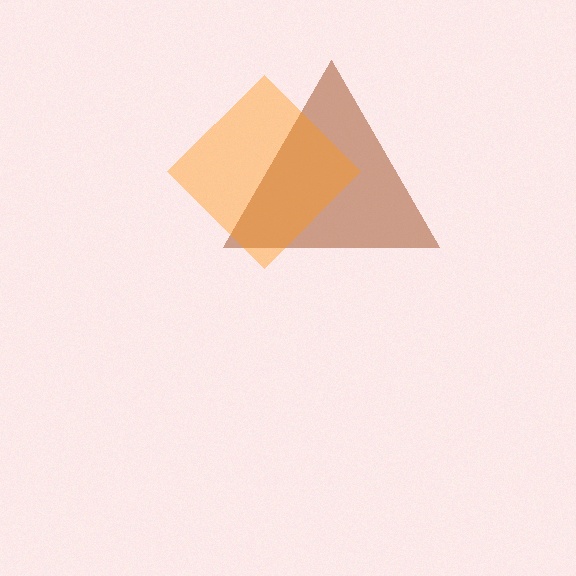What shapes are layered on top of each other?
The layered shapes are: a brown triangle, an orange diamond.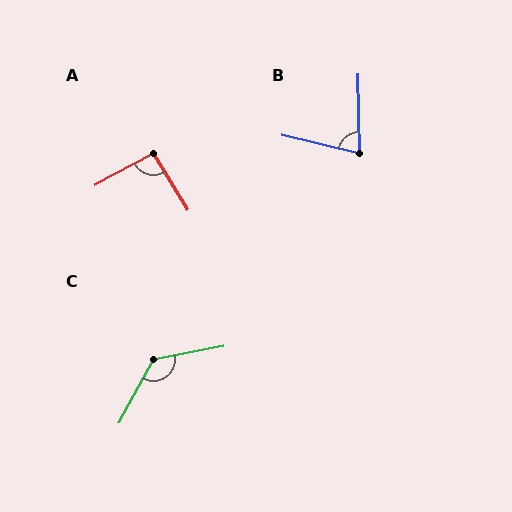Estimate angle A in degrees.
Approximately 93 degrees.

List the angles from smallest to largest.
B (76°), A (93°), C (129°).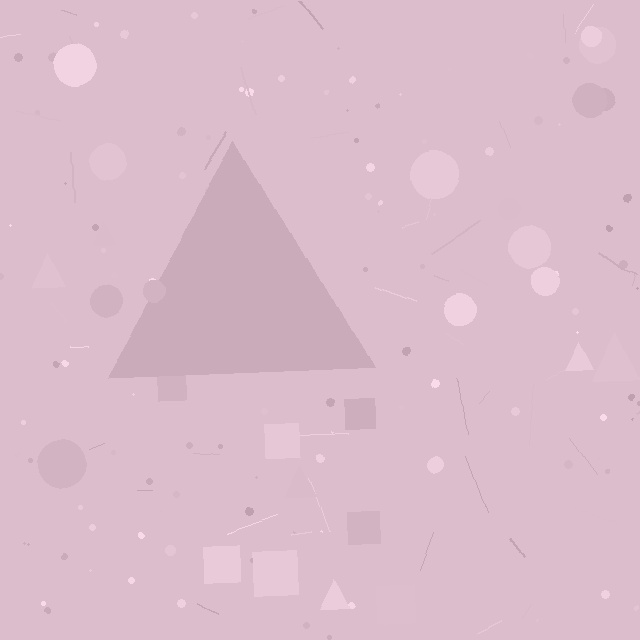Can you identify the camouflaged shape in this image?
The camouflaged shape is a triangle.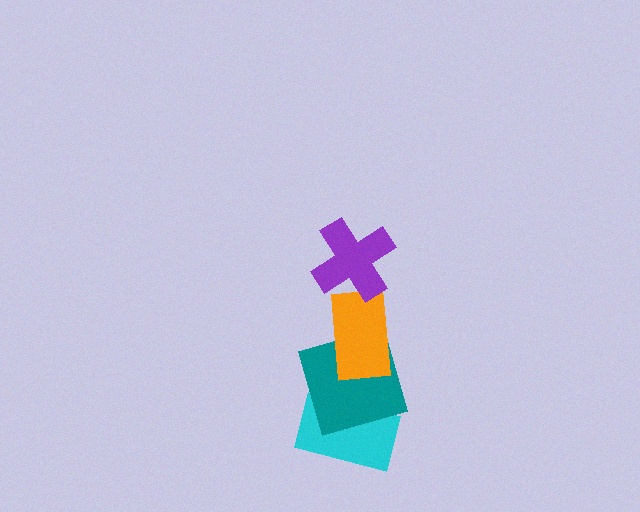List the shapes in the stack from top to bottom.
From top to bottom: the purple cross, the orange rectangle, the teal square, the cyan rectangle.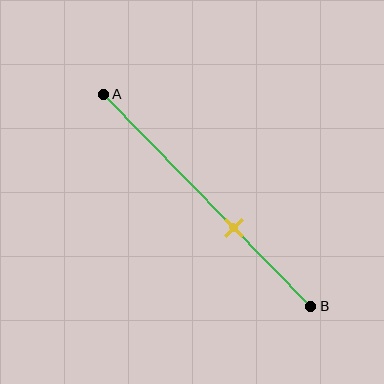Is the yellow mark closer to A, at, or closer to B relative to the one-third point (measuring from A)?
The yellow mark is closer to point B than the one-third point of segment AB.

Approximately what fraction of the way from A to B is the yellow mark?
The yellow mark is approximately 65% of the way from A to B.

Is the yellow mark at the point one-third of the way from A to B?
No, the mark is at about 65% from A, not at the 33% one-third point.